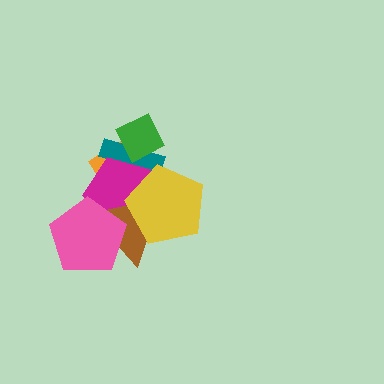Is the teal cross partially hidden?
Yes, it is partially covered by another shape.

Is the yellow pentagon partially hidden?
No, no other shape covers it.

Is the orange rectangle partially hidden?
Yes, it is partially covered by another shape.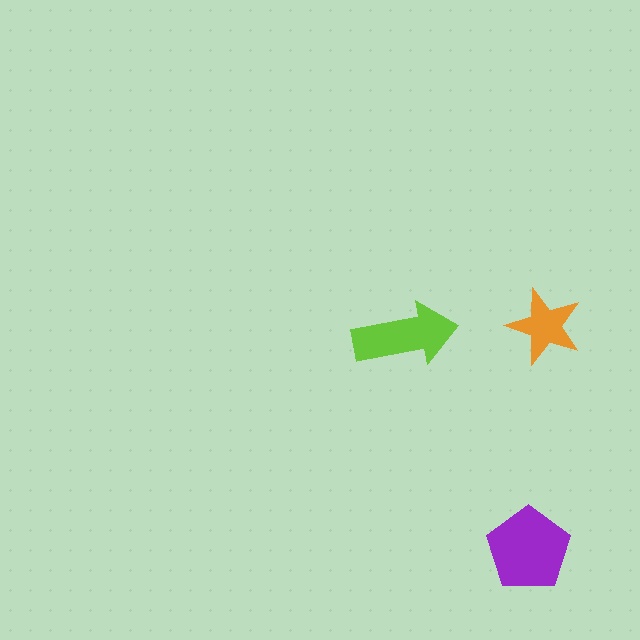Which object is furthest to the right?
The orange star is rightmost.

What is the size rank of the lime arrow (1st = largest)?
2nd.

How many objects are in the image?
There are 3 objects in the image.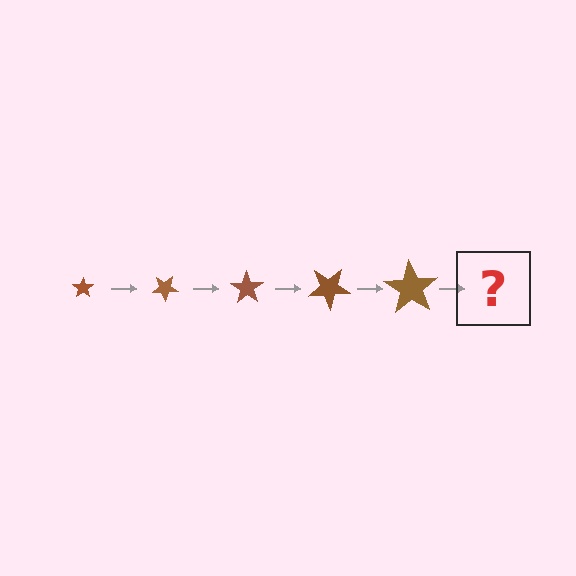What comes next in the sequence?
The next element should be a star, larger than the previous one and rotated 175 degrees from the start.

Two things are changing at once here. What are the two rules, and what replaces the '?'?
The two rules are that the star grows larger each step and it rotates 35 degrees each step. The '?' should be a star, larger than the previous one and rotated 175 degrees from the start.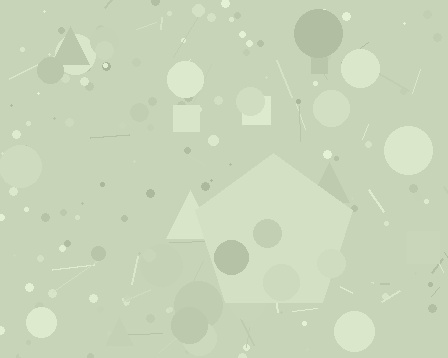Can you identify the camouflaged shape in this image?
The camouflaged shape is a pentagon.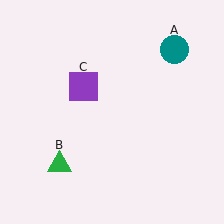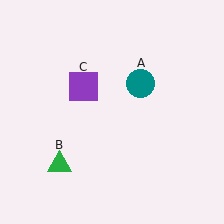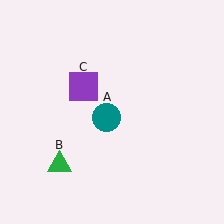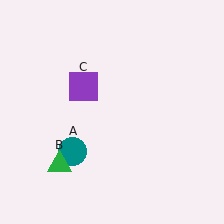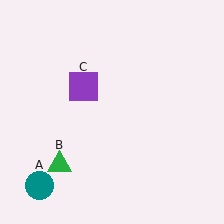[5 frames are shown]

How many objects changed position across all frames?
1 object changed position: teal circle (object A).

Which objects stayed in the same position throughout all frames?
Green triangle (object B) and purple square (object C) remained stationary.